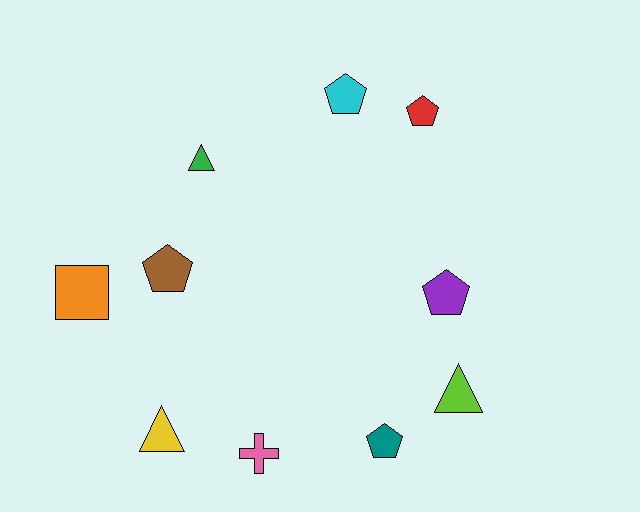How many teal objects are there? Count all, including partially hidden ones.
There is 1 teal object.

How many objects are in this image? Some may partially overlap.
There are 10 objects.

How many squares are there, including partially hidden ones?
There is 1 square.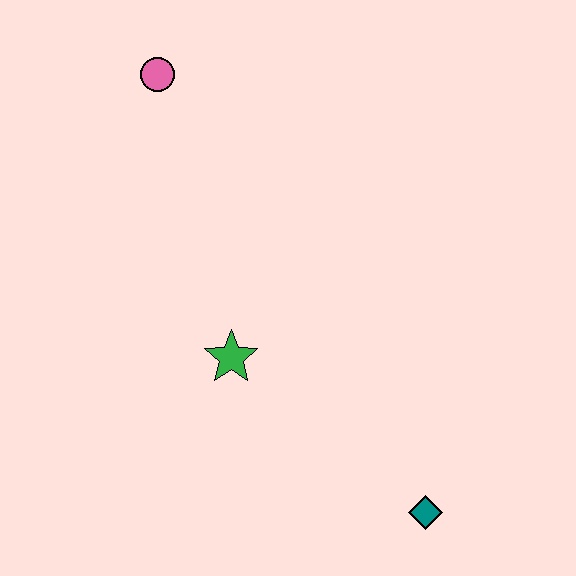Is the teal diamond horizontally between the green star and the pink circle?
No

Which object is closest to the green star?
The teal diamond is closest to the green star.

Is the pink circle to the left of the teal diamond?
Yes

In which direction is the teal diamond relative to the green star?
The teal diamond is to the right of the green star.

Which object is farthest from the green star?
The pink circle is farthest from the green star.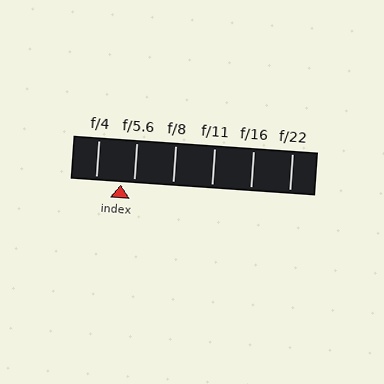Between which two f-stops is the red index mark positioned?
The index mark is between f/4 and f/5.6.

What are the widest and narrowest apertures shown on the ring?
The widest aperture shown is f/4 and the narrowest is f/22.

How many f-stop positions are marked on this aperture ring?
There are 6 f-stop positions marked.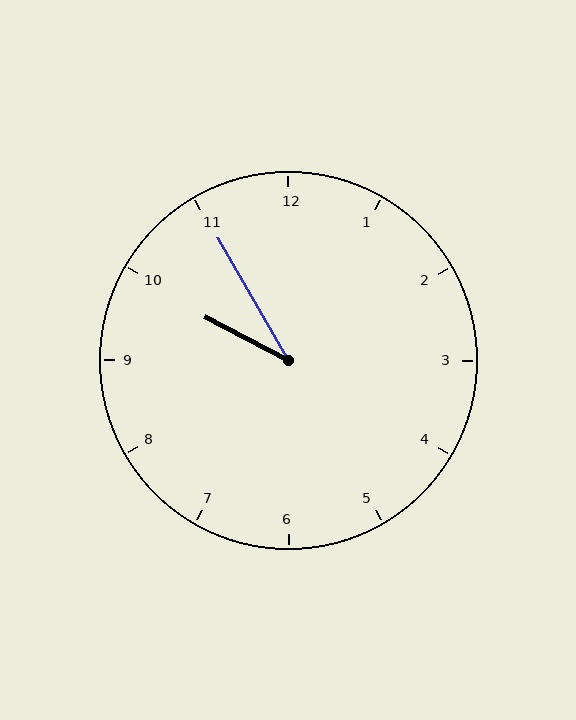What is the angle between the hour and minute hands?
Approximately 32 degrees.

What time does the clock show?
9:55.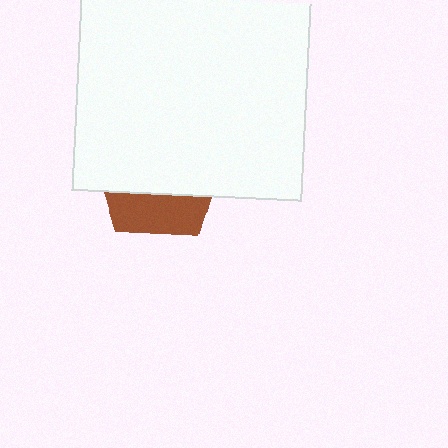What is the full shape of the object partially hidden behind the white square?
The partially hidden object is a brown pentagon.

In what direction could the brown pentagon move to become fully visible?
The brown pentagon could move down. That would shift it out from behind the white square entirely.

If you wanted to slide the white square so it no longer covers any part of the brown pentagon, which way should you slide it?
Slide it up — that is the most direct way to separate the two shapes.